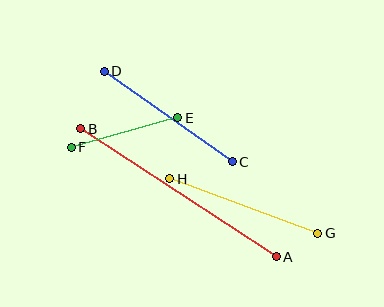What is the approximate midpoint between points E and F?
The midpoint is at approximately (124, 133) pixels.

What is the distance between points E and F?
The distance is approximately 110 pixels.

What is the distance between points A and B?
The distance is approximately 233 pixels.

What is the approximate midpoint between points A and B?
The midpoint is at approximately (178, 193) pixels.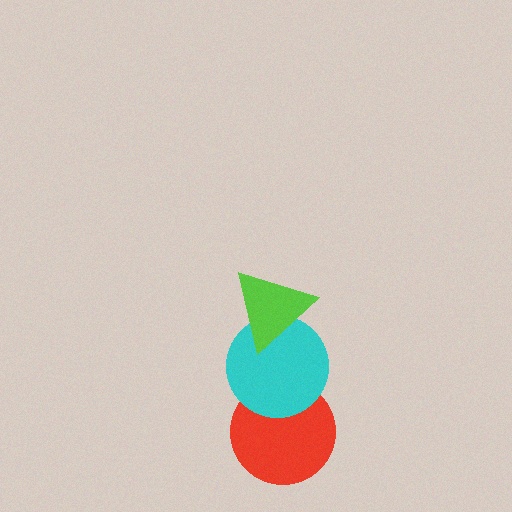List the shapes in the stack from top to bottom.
From top to bottom: the lime triangle, the cyan circle, the red circle.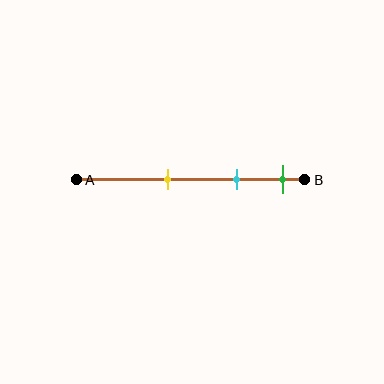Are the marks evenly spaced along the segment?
Yes, the marks are approximately evenly spaced.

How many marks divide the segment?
There are 3 marks dividing the segment.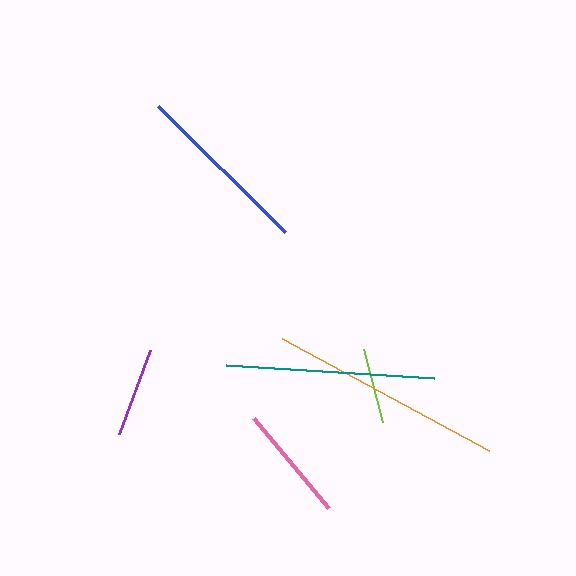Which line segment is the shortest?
The lime line is the shortest at approximately 76 pixels.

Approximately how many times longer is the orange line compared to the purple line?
The orange line is approximately 2.6 times the length of the purple line.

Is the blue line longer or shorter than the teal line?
The teal line is longer than the blue line.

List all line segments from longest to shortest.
From longest to shortest: orange, teal, blue, pink, purple, lime.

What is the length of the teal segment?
The teal segment is approximately 208 pixels long.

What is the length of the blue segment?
The blue segment is approximately 179 pixels long.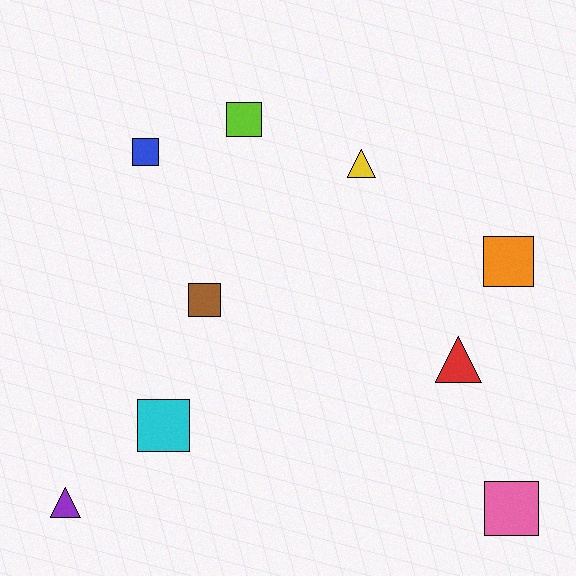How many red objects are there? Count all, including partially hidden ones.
There is 1 red object.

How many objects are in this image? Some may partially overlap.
There are 9 objects.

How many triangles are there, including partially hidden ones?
There are 3 triangles.